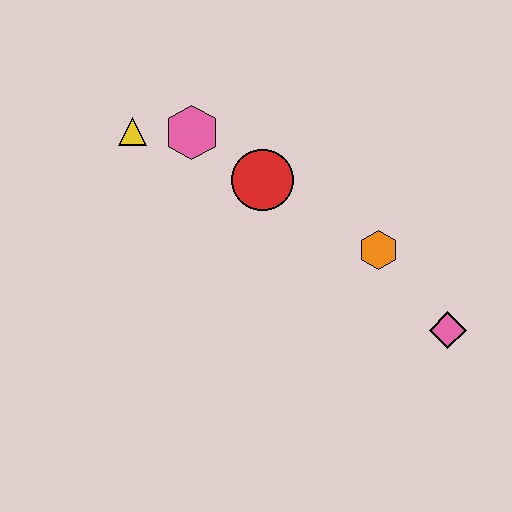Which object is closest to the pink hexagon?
The yellow triangle is closest to the pink hexagon.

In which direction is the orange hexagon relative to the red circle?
The orange hexagon is to the right of the red circle.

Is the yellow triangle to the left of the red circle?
Yes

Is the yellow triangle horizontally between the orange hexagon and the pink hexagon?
No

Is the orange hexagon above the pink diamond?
Yes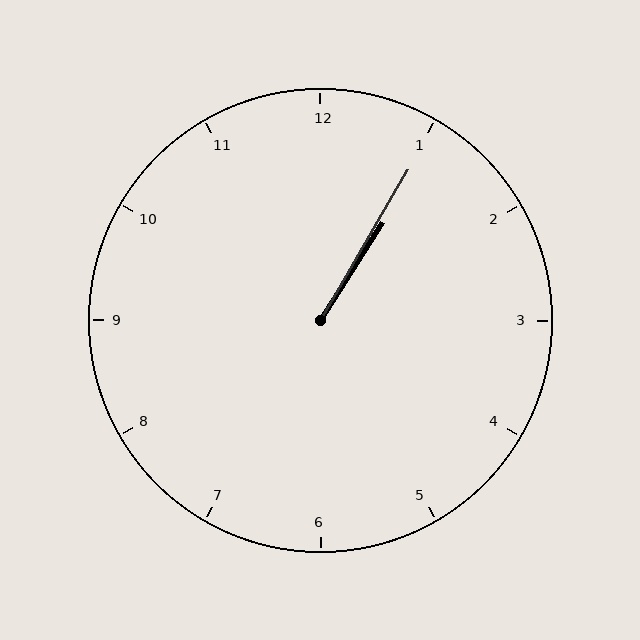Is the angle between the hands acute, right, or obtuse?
It is acute.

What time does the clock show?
1:05.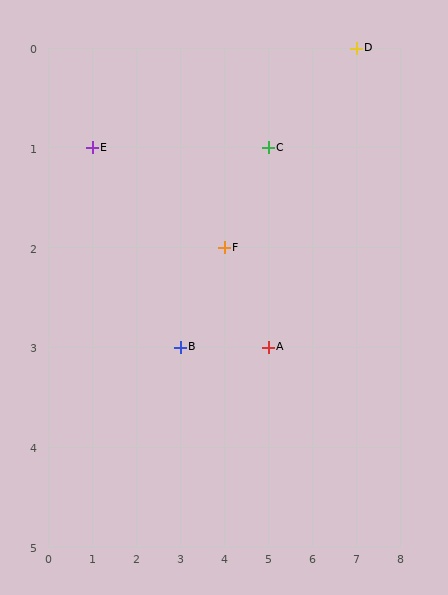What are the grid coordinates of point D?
Point D is at grid coordinates (7, 0).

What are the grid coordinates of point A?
Point A is at grid coordinates (5, 3).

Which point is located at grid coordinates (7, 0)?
Point D is at (7, 0).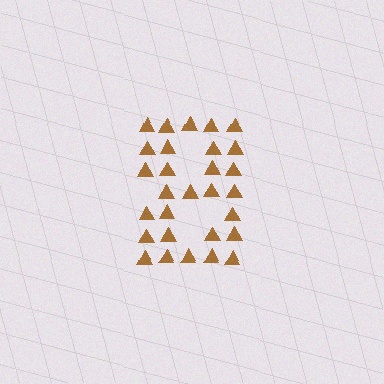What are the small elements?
The small elements are triangles.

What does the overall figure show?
The overall figure shows the digit 8.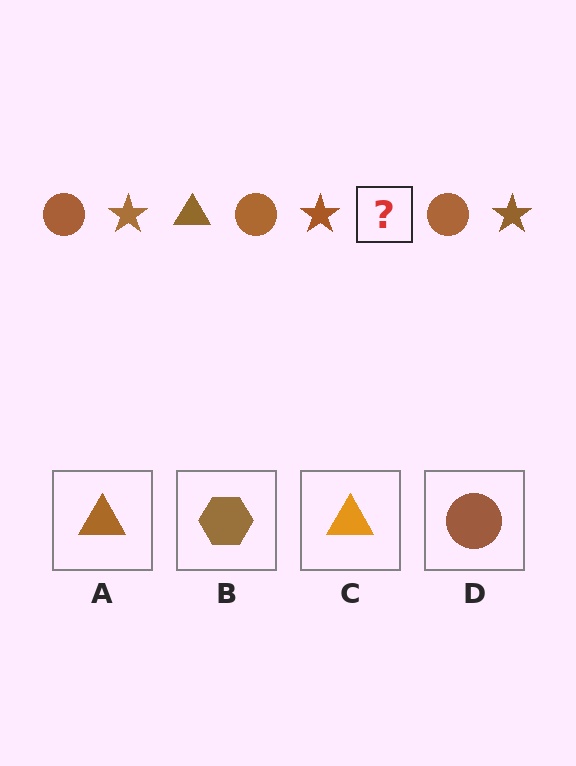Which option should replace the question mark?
Option A.